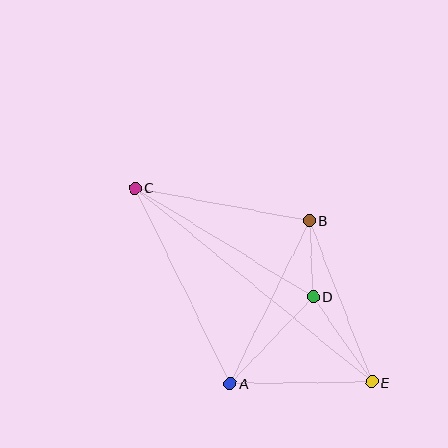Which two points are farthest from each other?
Points C and E are farthest from each other.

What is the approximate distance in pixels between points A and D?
The distance between A and D is approximately 120 pixels.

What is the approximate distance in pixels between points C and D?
The distance between C and D is approximately 209 pixels.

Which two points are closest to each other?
Points B and D are closest to each other.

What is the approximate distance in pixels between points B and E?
The distance between B and E is approximately 173 pixels.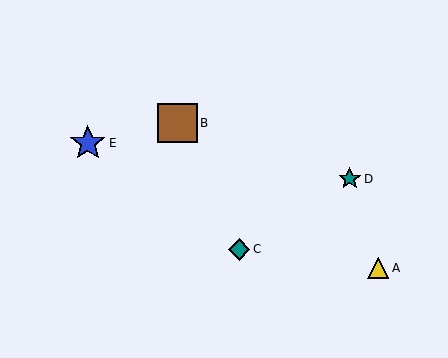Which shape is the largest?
The brown square (labeled B) is the largest.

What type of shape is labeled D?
Shape D is a teal star.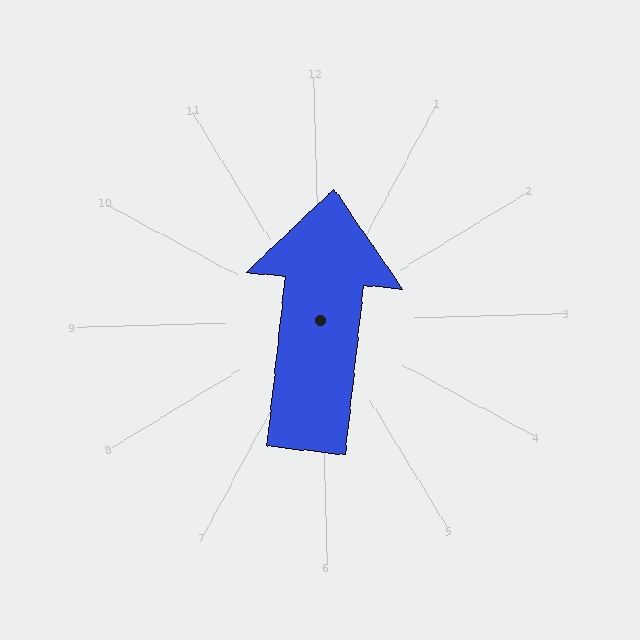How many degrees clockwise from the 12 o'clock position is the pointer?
Approximately 8 degrees.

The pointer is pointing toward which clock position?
Roughly 12 o'clock.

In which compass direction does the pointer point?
North.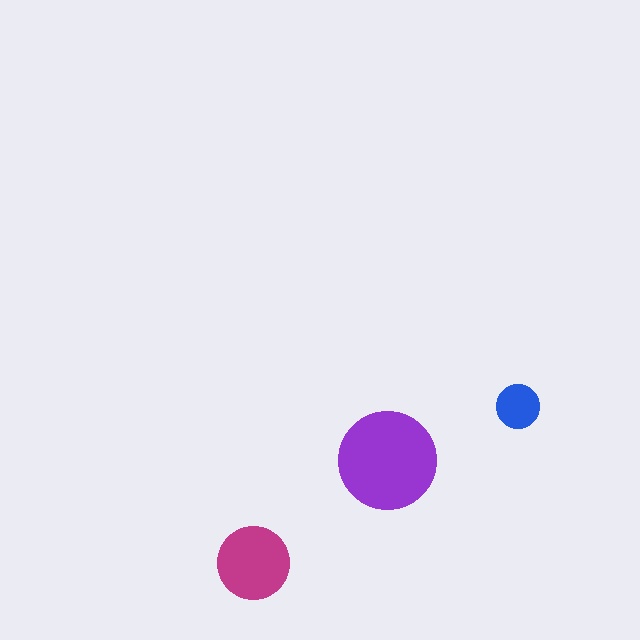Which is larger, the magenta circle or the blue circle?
The magenta one.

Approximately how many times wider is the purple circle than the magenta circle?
About 1.5 times wider.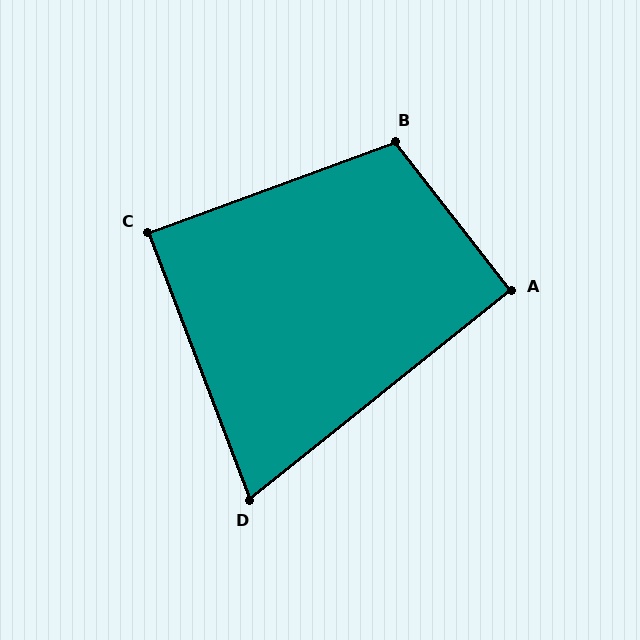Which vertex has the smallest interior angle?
D, at approximately 72 degrees.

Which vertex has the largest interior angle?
B, at approximately 108 degrees.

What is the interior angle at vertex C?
Approximately 89 degrees (approximately right).